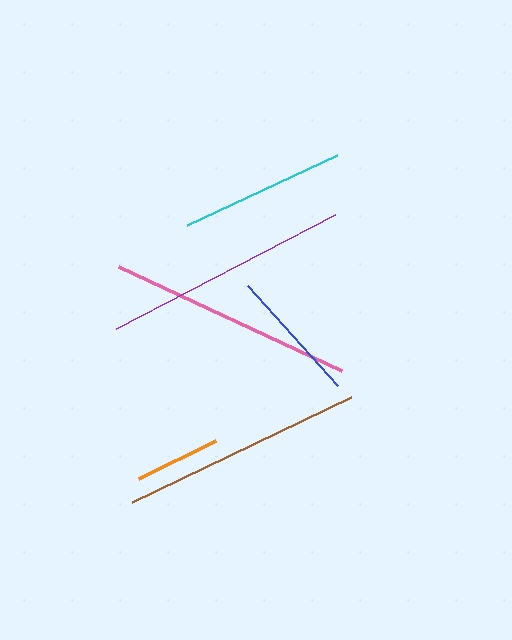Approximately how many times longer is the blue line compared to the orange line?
The blue line is approximately 1.6 times the length of the orange line.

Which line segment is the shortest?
The orange line is the shortest at approximately 85 pixels.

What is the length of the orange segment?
The orange segment is approximately 85 pixels long.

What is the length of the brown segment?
The brown segment is approximately 243 pixels long.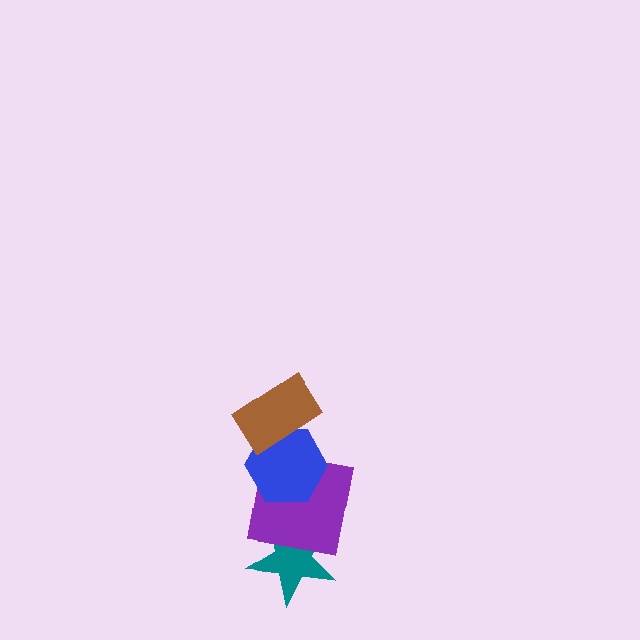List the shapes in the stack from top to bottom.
From top to bottom: the brown rectangle, the blue hexagon, the purple square, the teal star.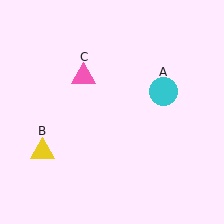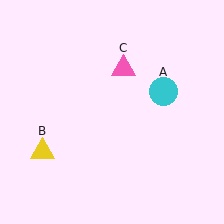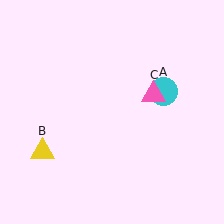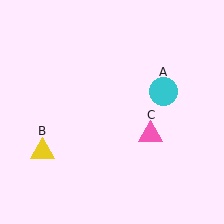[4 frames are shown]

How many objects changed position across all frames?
1 object changed position: pink triangle (object C).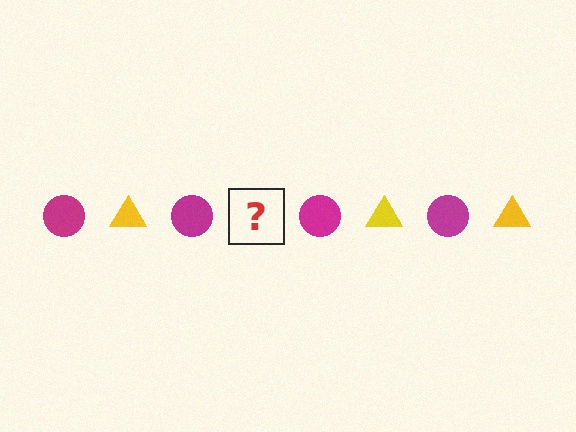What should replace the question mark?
The question mark should be replaced with a yellow triangle.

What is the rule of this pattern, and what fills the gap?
The rule is that the pattern alternates between magenta circle and yellow triangle. The gap should be filled with a yellow triangle.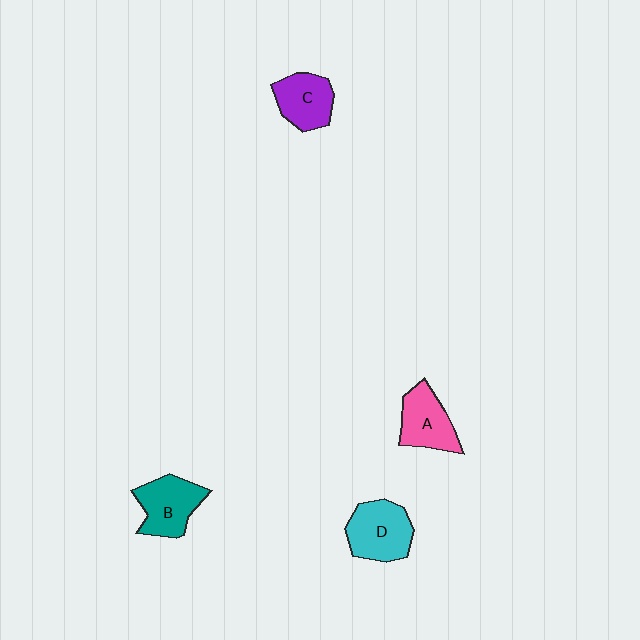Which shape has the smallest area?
Shape C (purple).